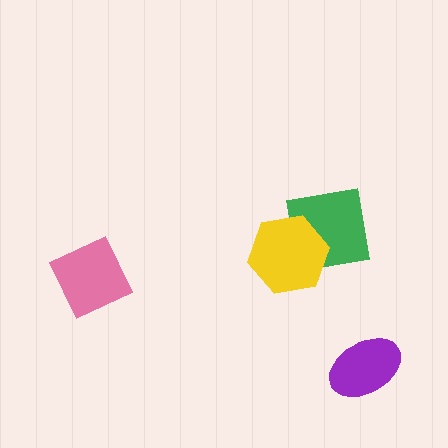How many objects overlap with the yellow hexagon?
1 object overlaps with the yellow hexagon.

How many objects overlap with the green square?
1 object overlaps with the green square.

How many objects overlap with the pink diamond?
0 objects overlap with the pink diamond.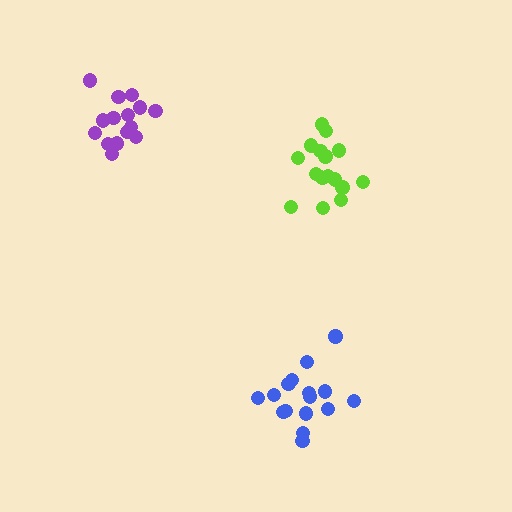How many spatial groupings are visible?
There are 3 spatial groupings.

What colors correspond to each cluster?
The clusters are colored: blue, lime, purple.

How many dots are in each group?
Group 1: 17 dots, Group 2: 18 dots, Group 3: 15 dots (50 total).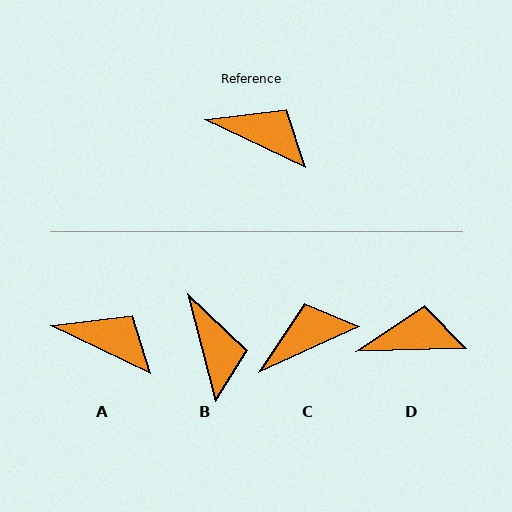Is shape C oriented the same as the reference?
No, it is off by about 50 degrees.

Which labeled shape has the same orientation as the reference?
A.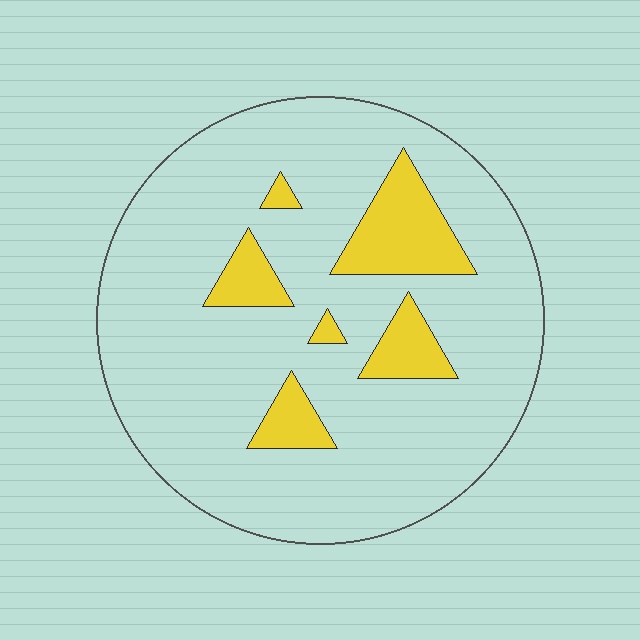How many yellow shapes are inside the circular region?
6.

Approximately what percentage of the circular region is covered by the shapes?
Approximately 15%.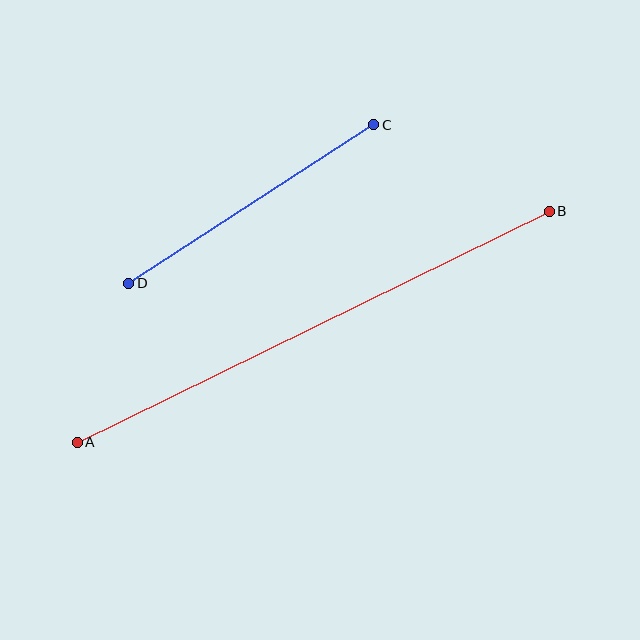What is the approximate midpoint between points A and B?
The midpoint is at approximately (313, 327) pixels.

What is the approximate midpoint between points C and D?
The midpoint is at approximately (251, 204) pixels.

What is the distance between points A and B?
The distance is approximately 525 pixels.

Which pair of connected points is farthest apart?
Points A and B are farthest apart.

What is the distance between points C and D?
The distance is approximately 292 pixels.